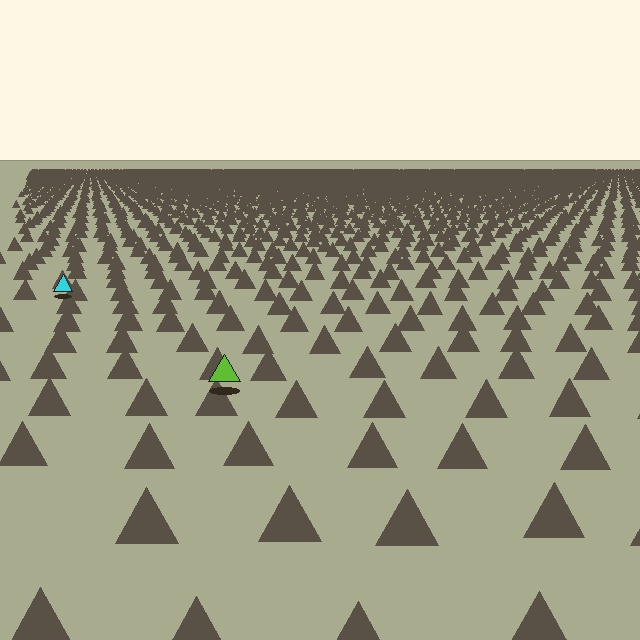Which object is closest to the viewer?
The lime triangle is closest. The texture marks near it are larger and more spread out.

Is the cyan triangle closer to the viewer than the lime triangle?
No. The lime triangle is closer — you can tell from the texture gradient: the ground texture is coarser near it.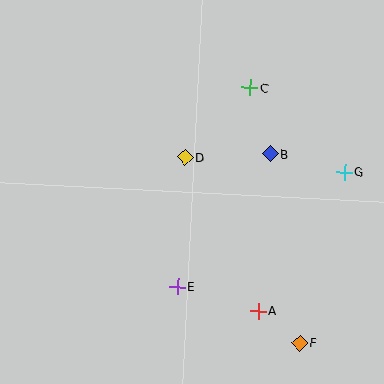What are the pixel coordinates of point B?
Point B is at (270, 154).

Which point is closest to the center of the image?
Point D at (185, 157) is closest to the center.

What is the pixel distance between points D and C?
The distance between D and C is 95 pixels.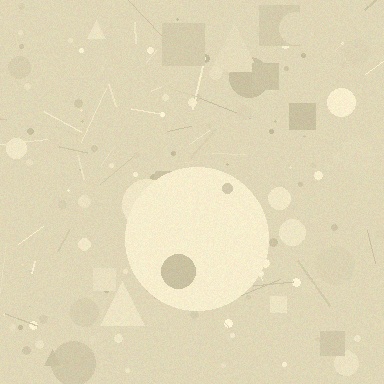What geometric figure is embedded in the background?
A circle is embedded in the background.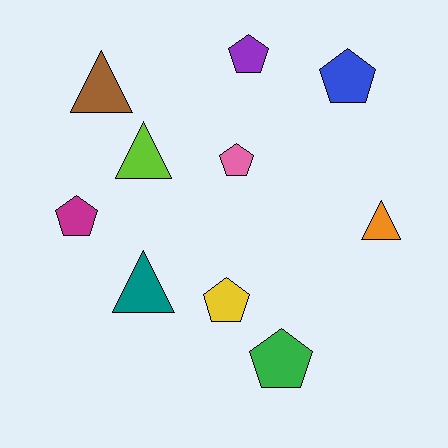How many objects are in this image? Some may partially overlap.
There are 10 objects.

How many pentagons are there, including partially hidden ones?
There are 6 pentagons.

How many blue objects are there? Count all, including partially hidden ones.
There is 1 blue object.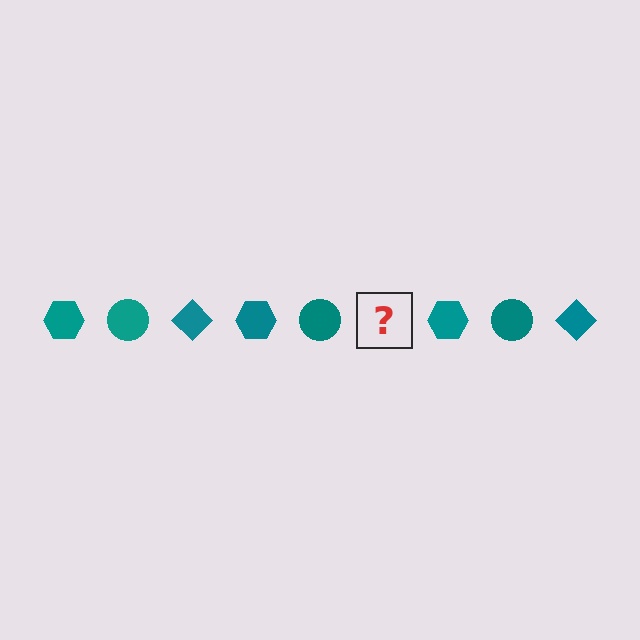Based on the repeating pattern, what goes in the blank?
The blank should be a teal diamond.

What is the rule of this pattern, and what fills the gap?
The rule is that the pattern cycles through hexagon, circle, diamond shapes in teal. The gap should be filled with a teal diamond.